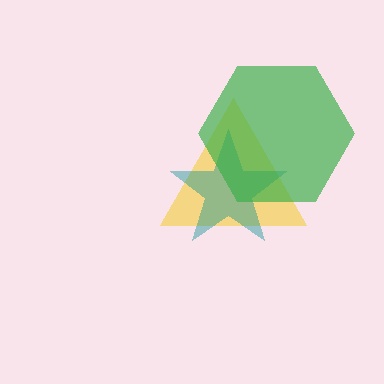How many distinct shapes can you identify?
There are 3 distinct shapes: a yellow triangle, a teal star, a green hexagon.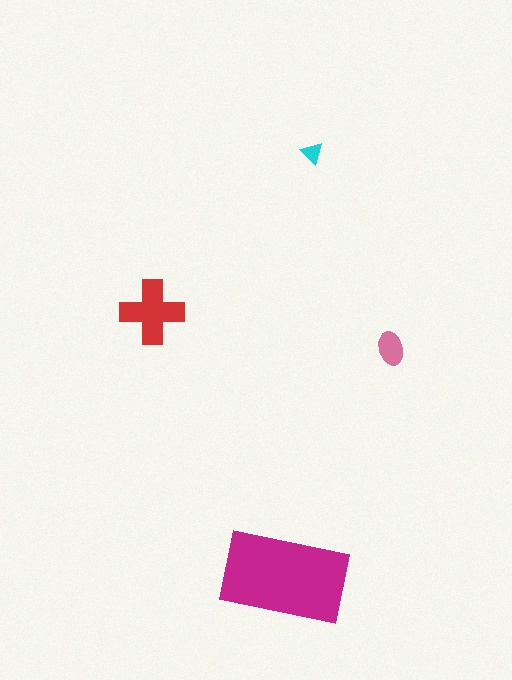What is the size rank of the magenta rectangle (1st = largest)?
1st.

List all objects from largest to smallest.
The magenta rectangle, the red cross, the pink ellipse, the cyan triangle.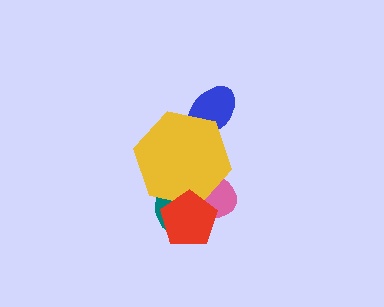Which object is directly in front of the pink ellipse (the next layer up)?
The teal ellipse is directly in front of the pink ellipse.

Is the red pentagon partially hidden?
No, no other shape covers it.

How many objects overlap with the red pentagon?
3 objects overlap with the red pentagon.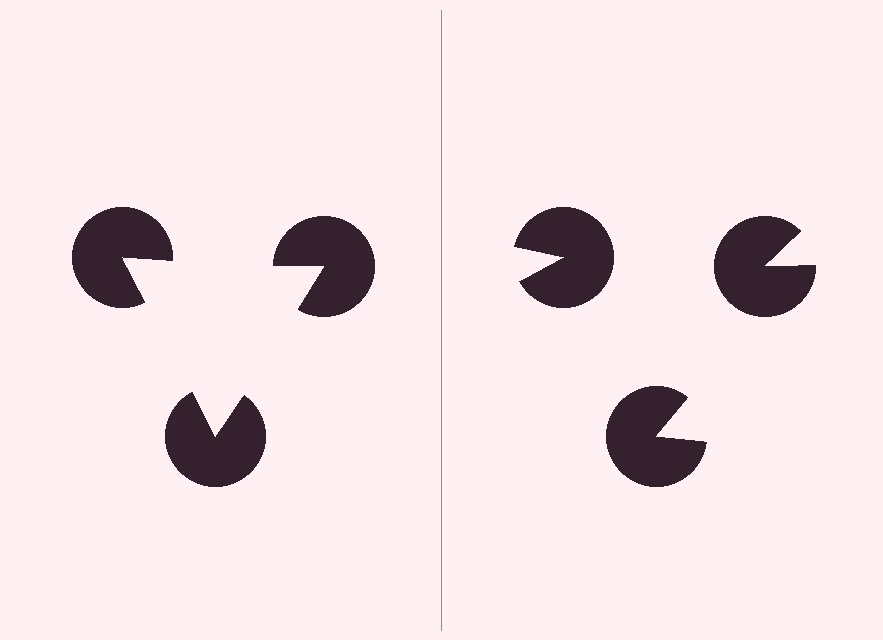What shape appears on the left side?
An illusory triangle.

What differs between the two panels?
The pac-man discs are positioned identically on both sides; only the wedge orientations differ. On the left they align to a triangle; on the right they are misaligned.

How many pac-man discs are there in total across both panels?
6 — 3 on each side.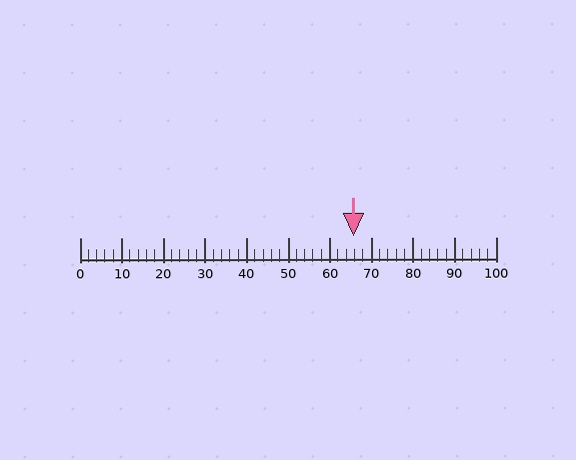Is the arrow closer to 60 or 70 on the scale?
The arrow is closer to 70.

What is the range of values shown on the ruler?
The ruler shows values from 0 to 100.